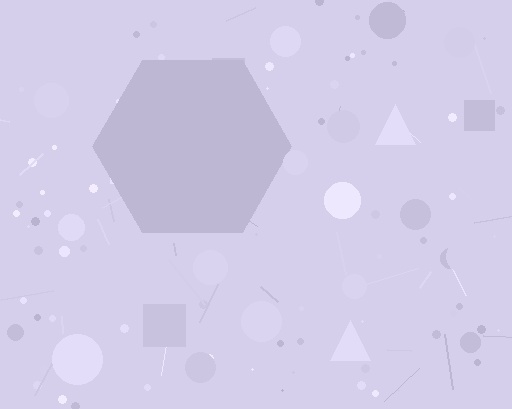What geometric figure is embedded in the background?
A hexagon is embedded in the background.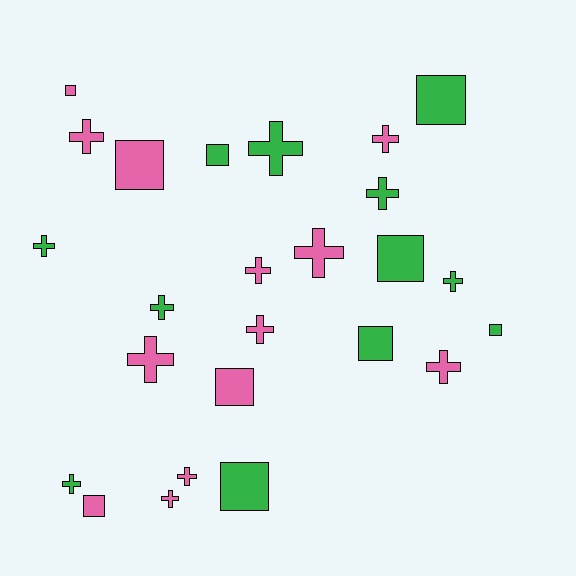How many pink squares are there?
There are 4 pink squares.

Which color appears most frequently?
Pink, with 13 objects.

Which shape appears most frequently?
Cross, with 15 objects.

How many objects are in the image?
There are 25 objects.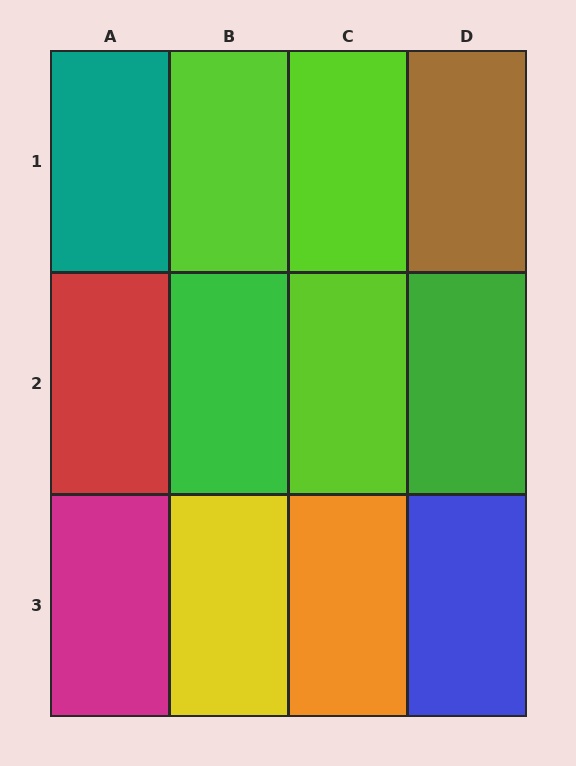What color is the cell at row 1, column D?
Brown.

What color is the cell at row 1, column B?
Lime.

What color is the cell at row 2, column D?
Green.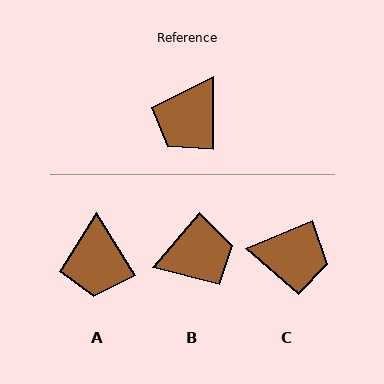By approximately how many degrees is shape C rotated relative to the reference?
Approximately 113 degrees counter-clockwise.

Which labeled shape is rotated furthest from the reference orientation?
B, about 139 degrees away.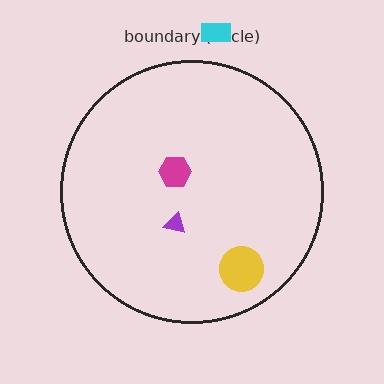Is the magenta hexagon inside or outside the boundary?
Inside.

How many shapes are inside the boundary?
3 inside, 1 outside.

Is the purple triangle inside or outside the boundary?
Inside.